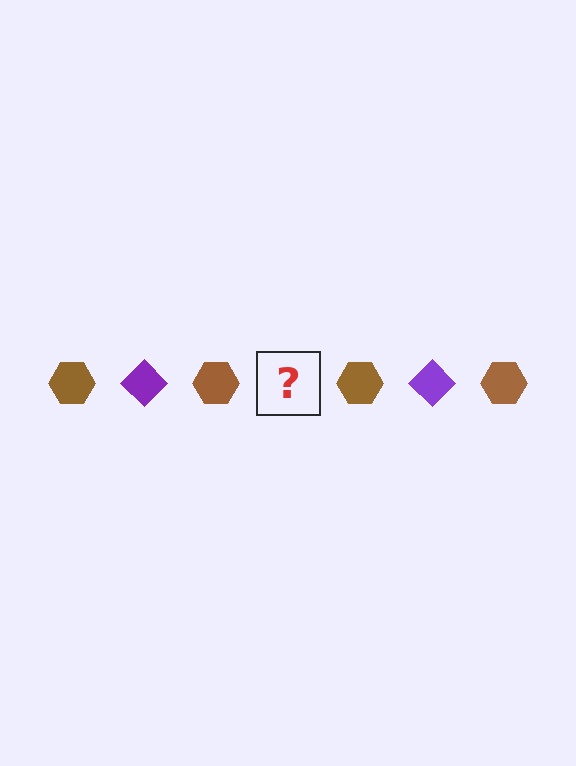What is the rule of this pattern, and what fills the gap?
The rule is that the pattern alternates between brown hexagon and purple diamond. The gap should be filled with a purple diamond.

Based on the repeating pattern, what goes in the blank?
The blank should be a purple diamond.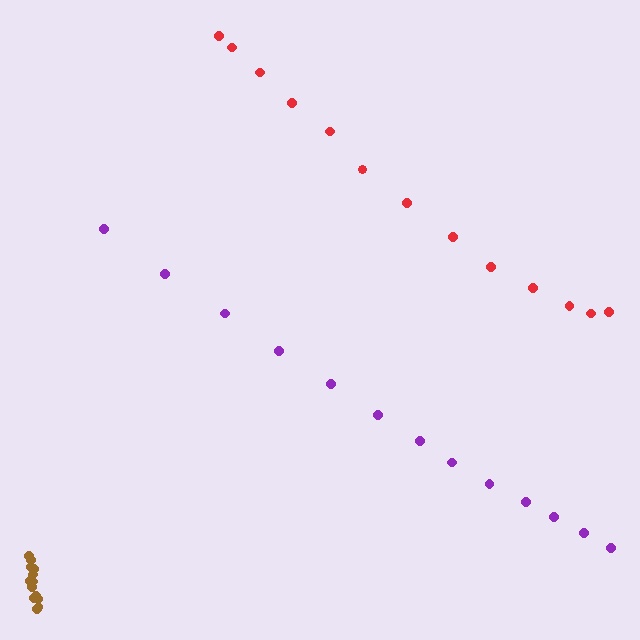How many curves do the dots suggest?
There are 3 distinct paths.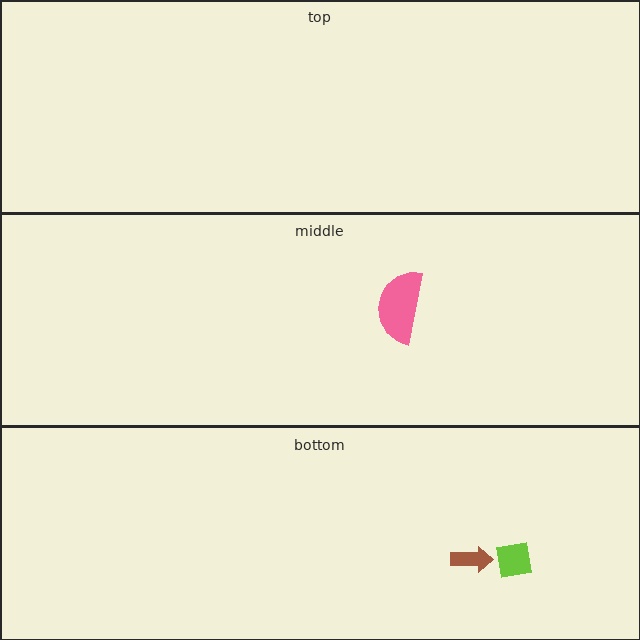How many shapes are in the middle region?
1.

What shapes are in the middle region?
The pink semicircle.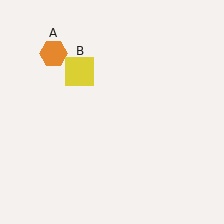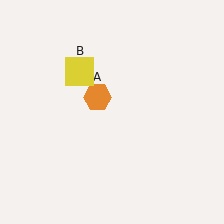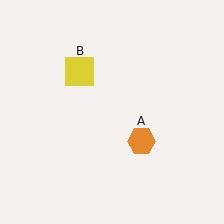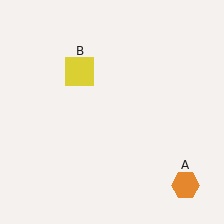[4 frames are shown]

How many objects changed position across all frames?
1 object changed position: orange hexagon (object A).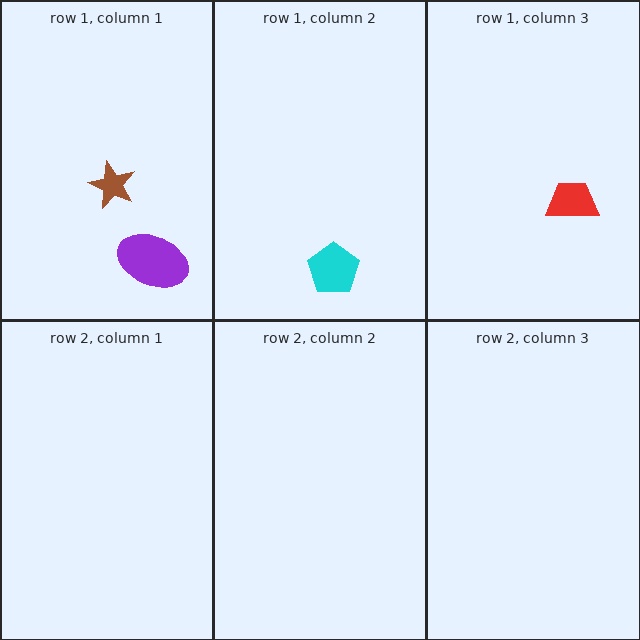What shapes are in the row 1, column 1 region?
The brown star, the purple ellipse.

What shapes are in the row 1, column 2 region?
The cyan pentagon.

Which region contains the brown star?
The row 1, column 1 region.